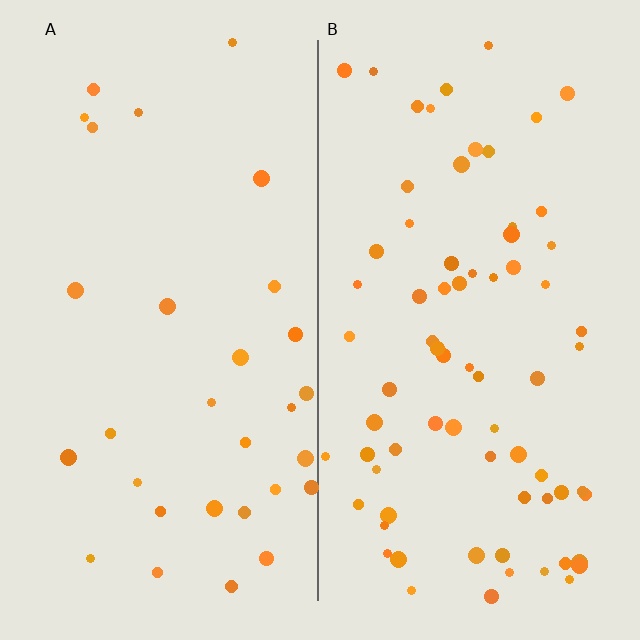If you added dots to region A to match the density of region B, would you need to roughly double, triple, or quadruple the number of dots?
Approximately double.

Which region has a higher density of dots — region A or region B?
B (the right).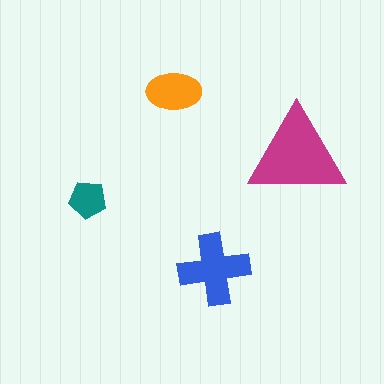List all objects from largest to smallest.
The magenta triangle, the blue cross, the orange ellipse, the teal pentagon.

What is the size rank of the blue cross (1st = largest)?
2nd.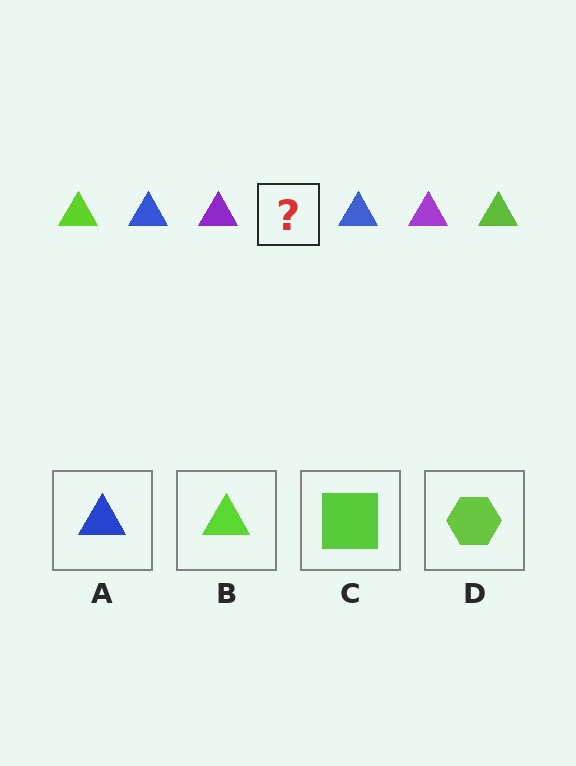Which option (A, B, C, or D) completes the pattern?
B.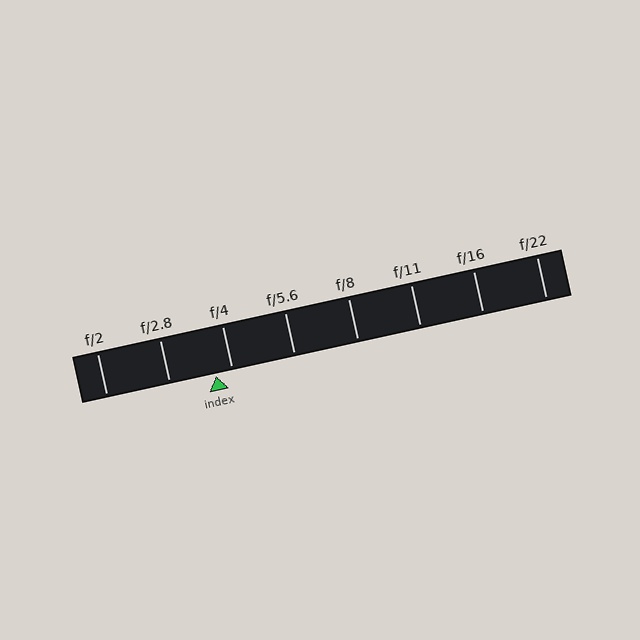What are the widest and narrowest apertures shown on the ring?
The widest aperture shown is f/2 and the narrowest is f/22.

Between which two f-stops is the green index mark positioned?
The index mark is between f/2.8 and f/4.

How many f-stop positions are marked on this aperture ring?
There are 8 f-stop positions marked.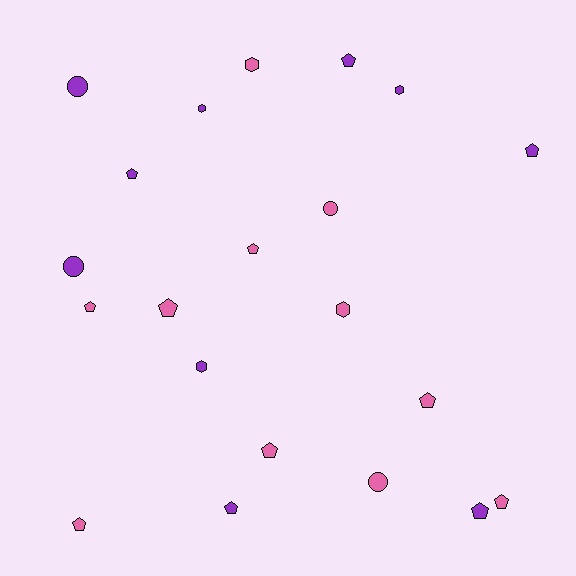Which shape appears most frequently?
Pentagon, with 12 objects.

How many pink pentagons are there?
There are 7 pink pentagons.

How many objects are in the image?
There are 21 objects.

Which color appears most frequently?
Pink, with 11 objects.